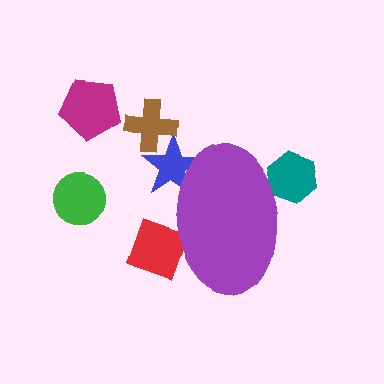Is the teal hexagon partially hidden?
Yes, the teal hexagon is partially hidden behind the purple ellipse.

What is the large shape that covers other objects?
A purple ellipse.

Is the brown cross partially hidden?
No, the brown cross is fully visible.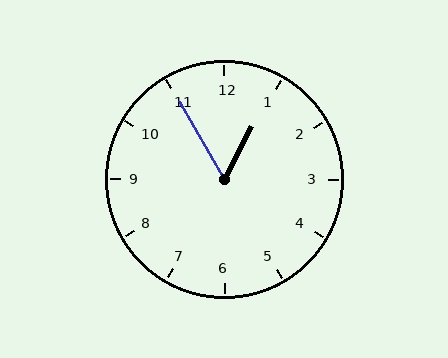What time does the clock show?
12:55.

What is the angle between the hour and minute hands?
Approximately 58 degrees.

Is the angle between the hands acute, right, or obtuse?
It is acute.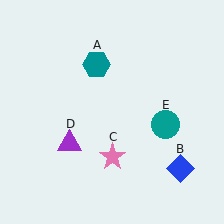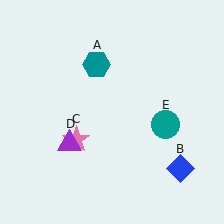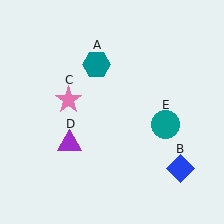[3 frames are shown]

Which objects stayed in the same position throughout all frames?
Teal hexagon (object A) and blue diamond (object B) and purple triangle (object D) and teal circle (object E) remained stationary.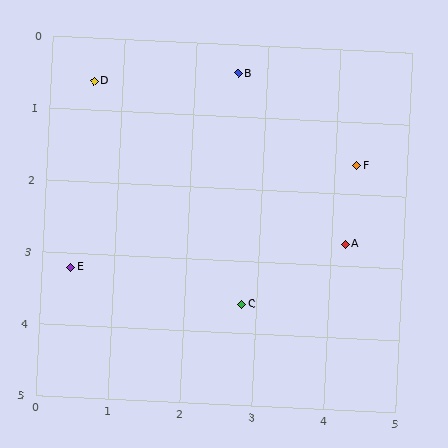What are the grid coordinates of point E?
Point E is at approximately (0.4, 3.2).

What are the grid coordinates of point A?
Point A is at approximately (4.2, 2.7).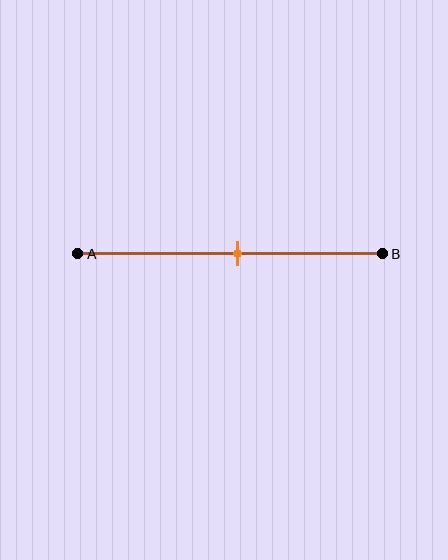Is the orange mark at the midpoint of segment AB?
Yes, the mark is approximately at the midpoint.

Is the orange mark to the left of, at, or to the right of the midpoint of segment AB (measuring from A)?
The orange mark is approximately at the midpoint of segment AB.